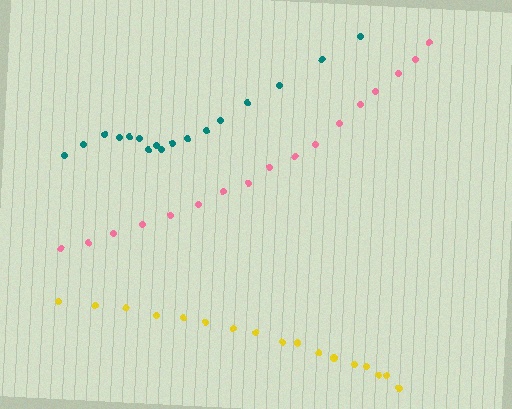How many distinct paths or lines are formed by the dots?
There are 3 distinct paths.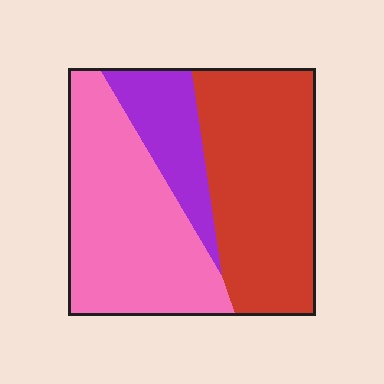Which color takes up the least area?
Purple, at roughly 15%.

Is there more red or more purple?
Red.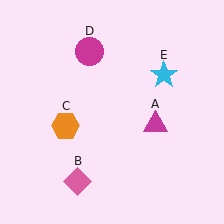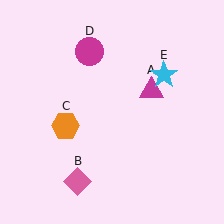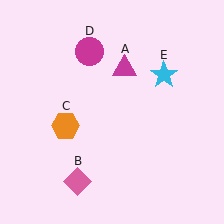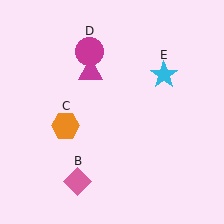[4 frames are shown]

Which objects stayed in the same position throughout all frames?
Pink diamond (object B) and orange hexagon (object C) and magenta circle (object D) and cyan star (object E) remained stationary.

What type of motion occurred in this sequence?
The magenta triangle (object A) rotated counterclockwise around the center of the scene.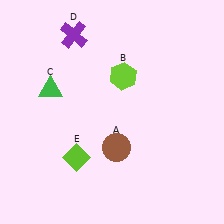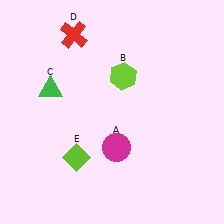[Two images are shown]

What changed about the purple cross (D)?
In Image 1, D is purple. In Image 2, it changed to red.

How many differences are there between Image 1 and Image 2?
There are 2 differences between the two images.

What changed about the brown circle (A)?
In Image 1, A is brown. In Image 2, it changed to magenta.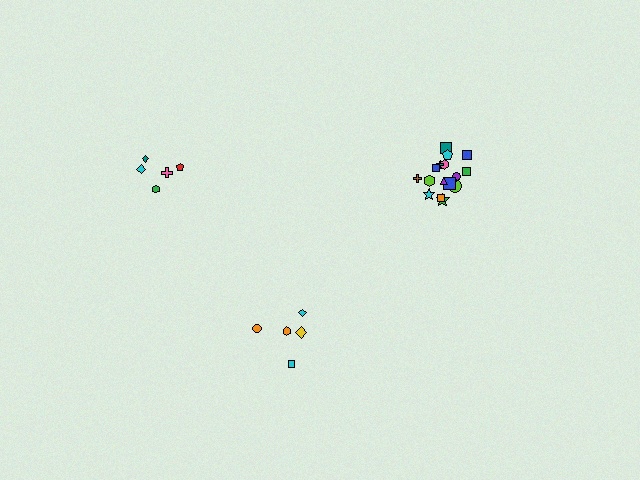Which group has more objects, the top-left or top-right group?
The top-right group.